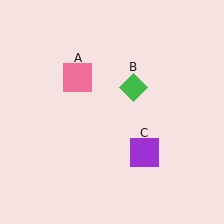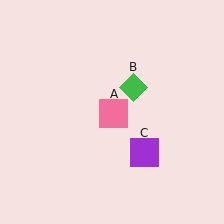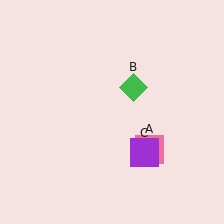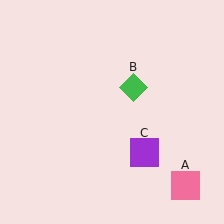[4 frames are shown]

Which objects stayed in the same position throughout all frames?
Green diamond (object B) and purple square (object C) remained stationary.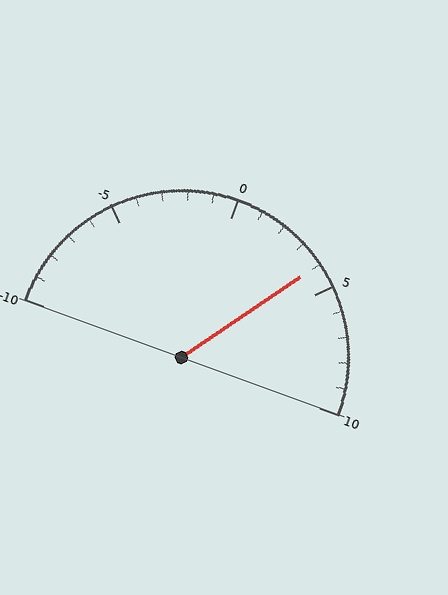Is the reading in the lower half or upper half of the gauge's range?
The reading is in the upper half of the range (-10 to 10).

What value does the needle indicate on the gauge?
The needle indicates approximately 4.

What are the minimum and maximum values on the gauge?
The gauge ranges from -10 to 10.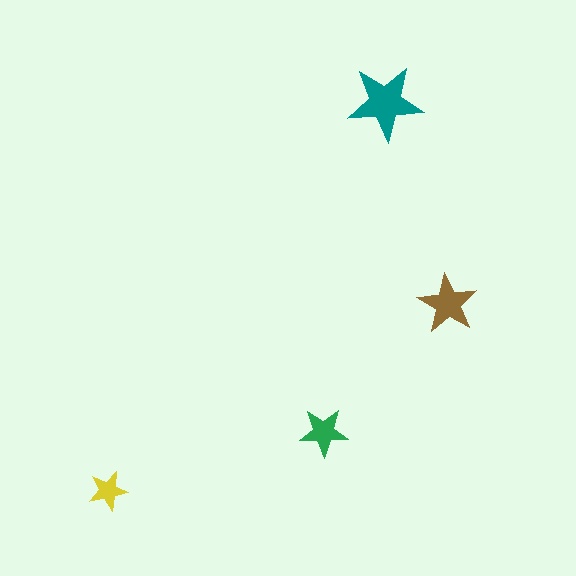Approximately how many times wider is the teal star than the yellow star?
About 2 times wider.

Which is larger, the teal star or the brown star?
The teal one.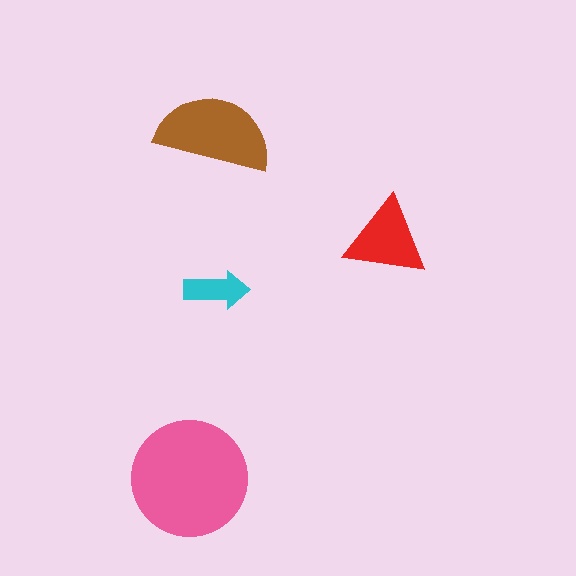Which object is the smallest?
The cyan arrow.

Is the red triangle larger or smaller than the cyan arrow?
Larger.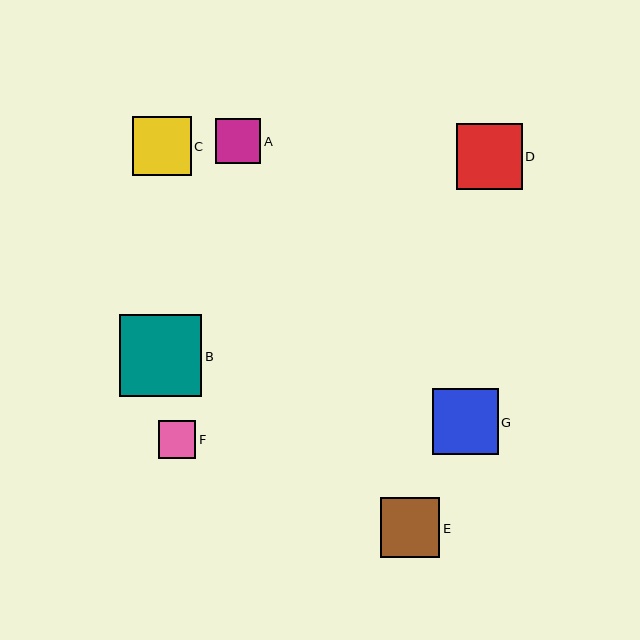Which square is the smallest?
Square F is the smallest with a size of approximately 38 pixels.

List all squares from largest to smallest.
From largest to smallest: B, D, G, E, C, A, F.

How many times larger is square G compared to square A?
Square G is approximately 1.5 times the size of square A.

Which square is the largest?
Square B is the largest with a size of approximately 82 pixels.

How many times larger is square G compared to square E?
Square G is approximately 1.1 times the size of square E.